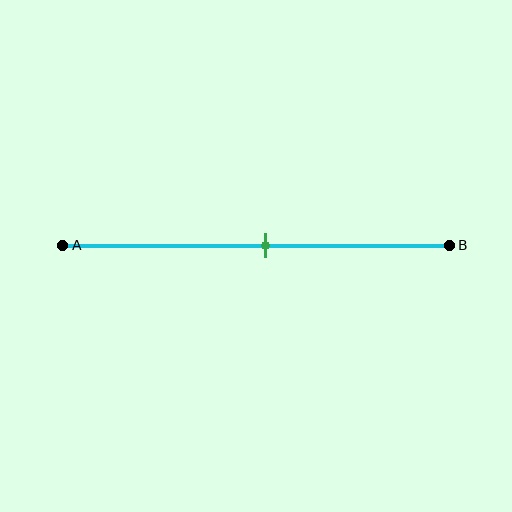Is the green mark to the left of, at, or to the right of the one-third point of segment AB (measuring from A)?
The green mark is to the right of the one-third point of segment AB.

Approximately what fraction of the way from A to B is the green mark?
The green mark is approximately 50% of the way from A to B.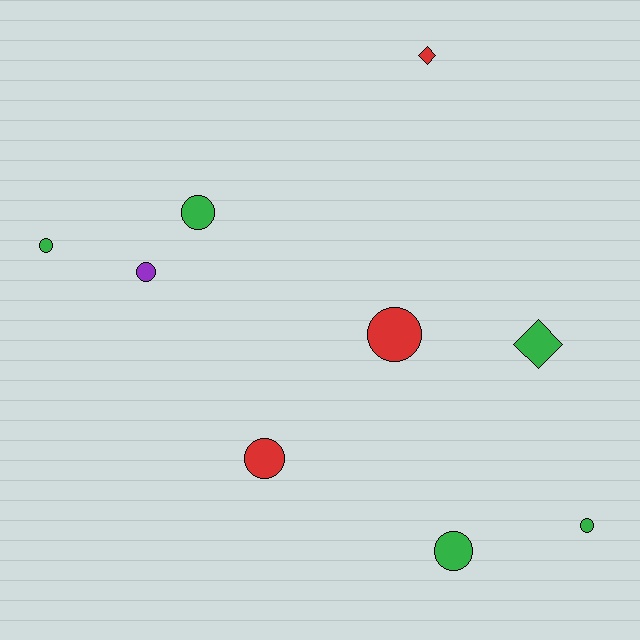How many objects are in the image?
There are 9 objects.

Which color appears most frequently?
Green, with 5 objects.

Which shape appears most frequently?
Circle, with 7 objects.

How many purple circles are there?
There is 1 purple circle.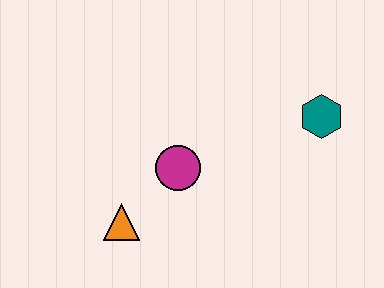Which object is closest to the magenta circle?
The orange triangle is closest to the magenta circle.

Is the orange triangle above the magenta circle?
No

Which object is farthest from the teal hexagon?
The orange triangle is farthest from the teal hexagon.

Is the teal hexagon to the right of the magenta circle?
Yes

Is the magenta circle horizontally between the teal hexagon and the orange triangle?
Yes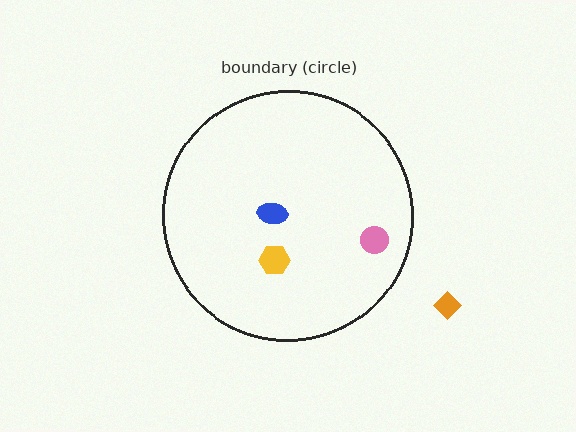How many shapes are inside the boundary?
3 inside, 1 outside.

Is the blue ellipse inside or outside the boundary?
Inside.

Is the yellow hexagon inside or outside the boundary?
Inside.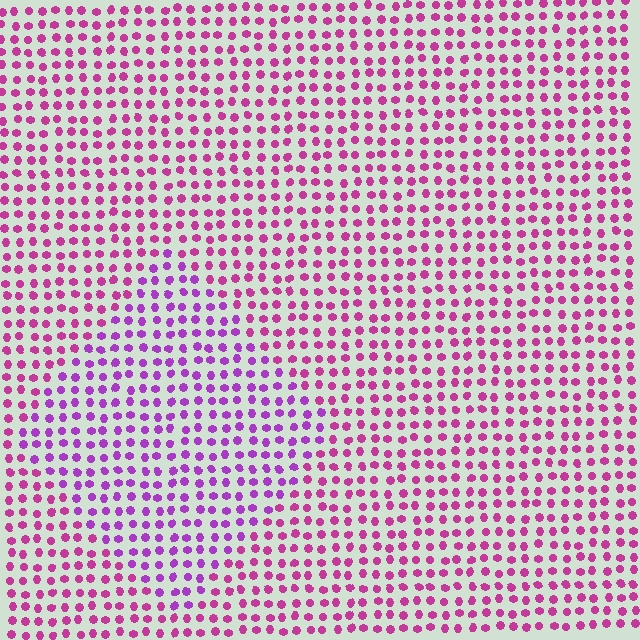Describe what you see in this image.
The image is filled with small magenta elements in a uniform arrangement. A diamond-shaped region is visible where the elements are tinted to a slightly different hue, forming a subtle color boundary.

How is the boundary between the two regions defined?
The boundary is defined purely by a slight shift in hue (about 30 degrees). Spacing, size, and orientation are identical on both sides.